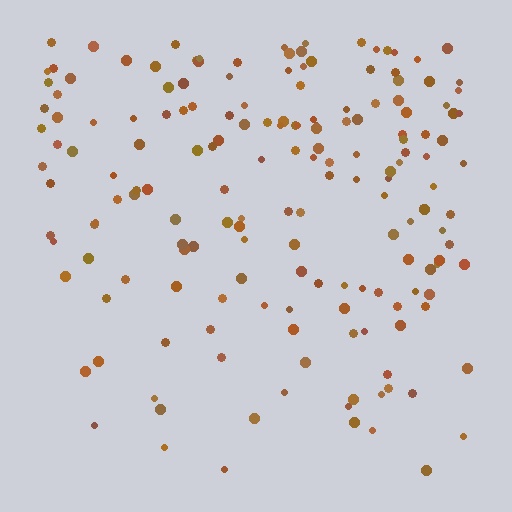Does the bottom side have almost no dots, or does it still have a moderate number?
Still a moderate number, just noticeably fewer than the top.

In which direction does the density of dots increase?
From bottom to top, with the top side densest.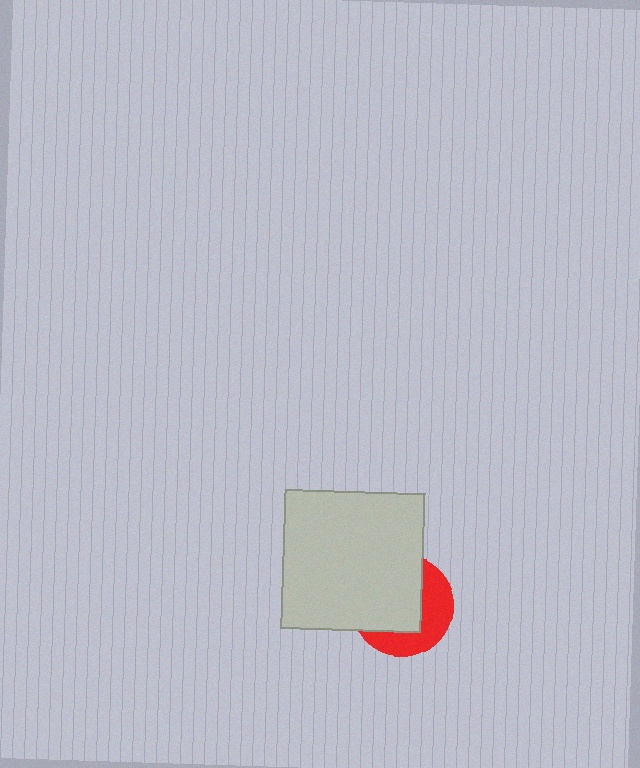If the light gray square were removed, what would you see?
You would see the complete red circle.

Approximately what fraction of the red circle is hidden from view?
Roughly 59% of the red circle is hidden behind the light gray square.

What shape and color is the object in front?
The object in front is a light gray square.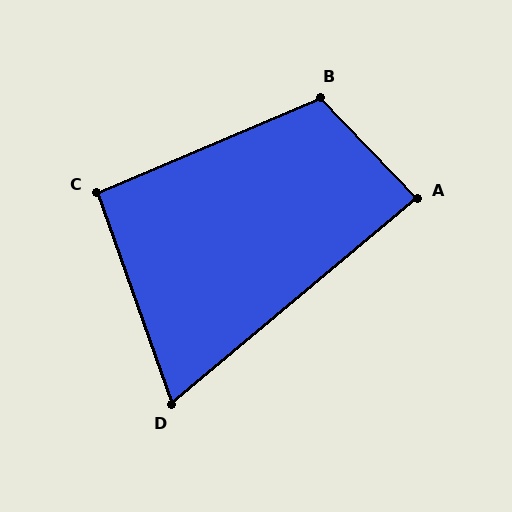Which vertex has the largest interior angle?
B, at approximately 111 degrees.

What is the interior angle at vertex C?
Approximately 94 degrees (approximately right).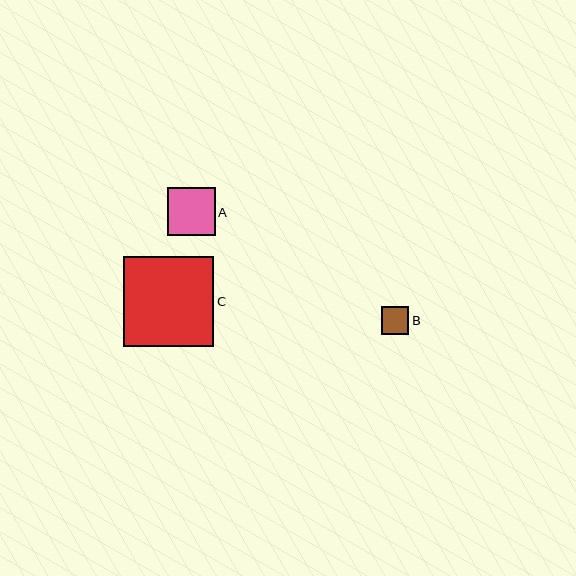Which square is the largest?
Square C is the largest with a size of approximately 90 pixels.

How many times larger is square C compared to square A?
Square C is approximately 1.9 times the size of square A.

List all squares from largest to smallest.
From largest to smallest: C, A, B.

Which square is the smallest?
Square B is the smallest with a size of approximately 27 pixels.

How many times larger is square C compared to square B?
Square C is approximately 3.3 times the size of square B.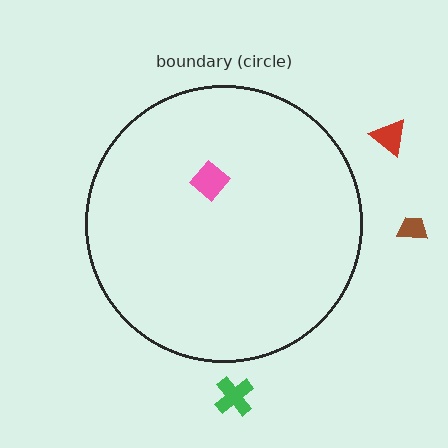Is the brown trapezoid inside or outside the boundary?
Outside.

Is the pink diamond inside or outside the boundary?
Inside.